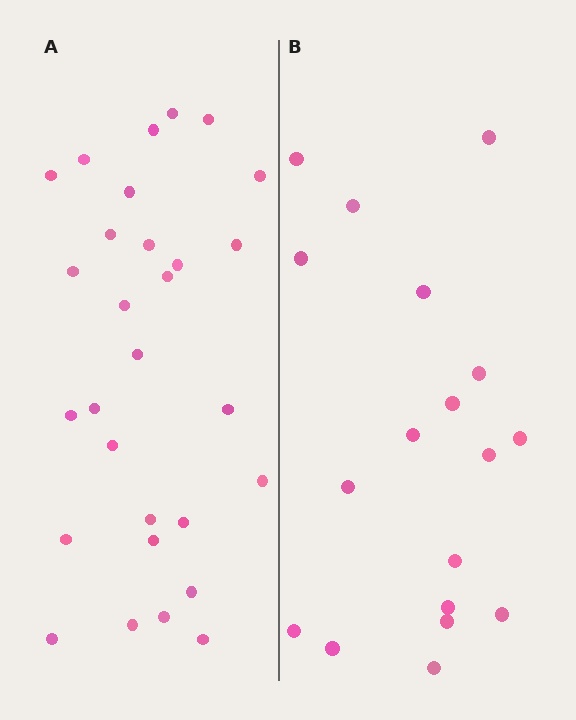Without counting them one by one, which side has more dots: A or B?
Region A (the left region) has more dots.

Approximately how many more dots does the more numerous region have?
Region A has roughly 12 or so more dots than region B.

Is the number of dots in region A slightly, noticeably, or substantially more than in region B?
Region A has substantially more. The ratio is roughly 1.6 to 1.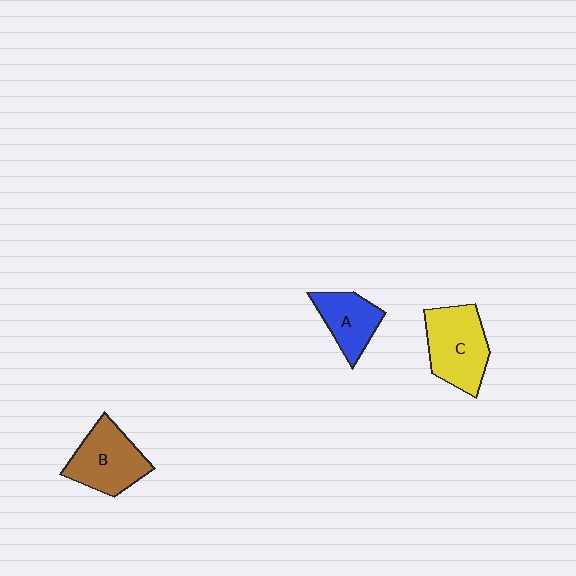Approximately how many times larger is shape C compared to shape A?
Approximately 1.4 times.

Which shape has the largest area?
Shape C (yellow).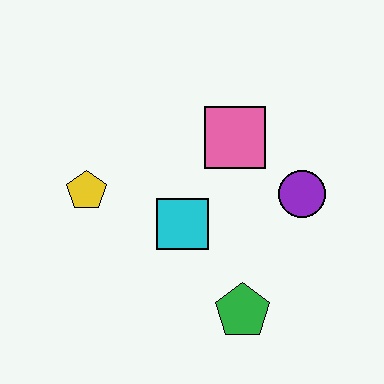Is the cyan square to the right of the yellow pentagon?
Yes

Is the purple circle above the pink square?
No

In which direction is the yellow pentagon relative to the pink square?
The yellow pentagon is to the left of the pink square.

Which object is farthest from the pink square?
The green pentagon is farthest from the pink square.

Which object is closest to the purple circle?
The pink square is closest to the purple circle.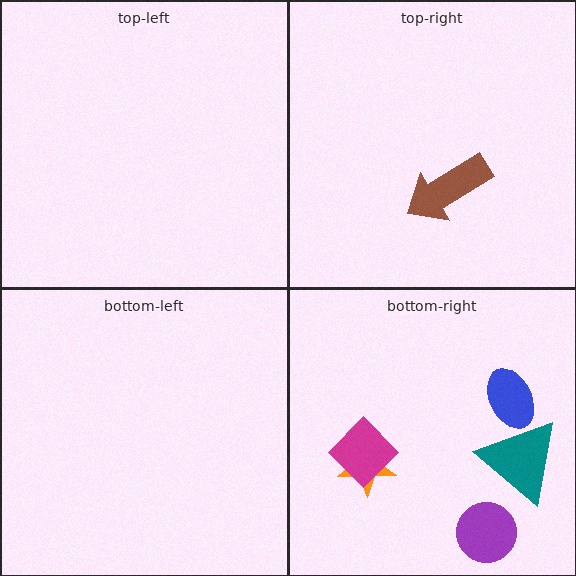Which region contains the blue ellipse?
The bottom-right region.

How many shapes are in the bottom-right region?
5.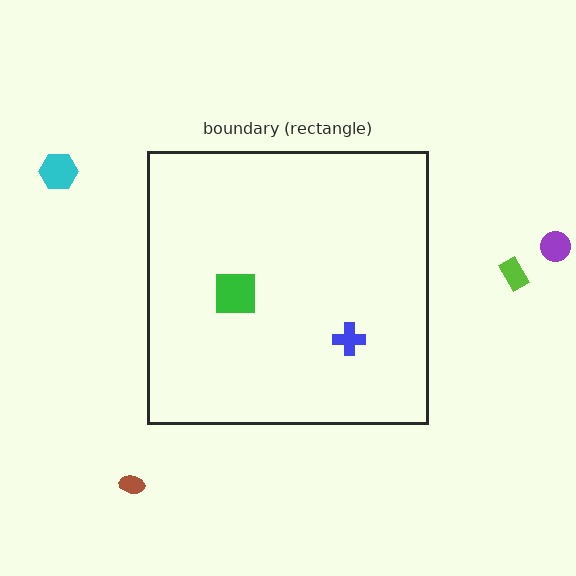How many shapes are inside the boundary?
2 inside, 4 outside.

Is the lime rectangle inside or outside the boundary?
Outside.